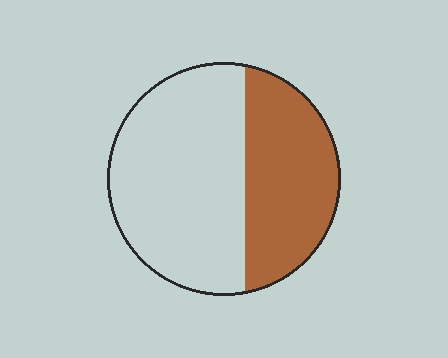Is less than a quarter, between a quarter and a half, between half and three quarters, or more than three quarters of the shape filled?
Between a quarter and a half.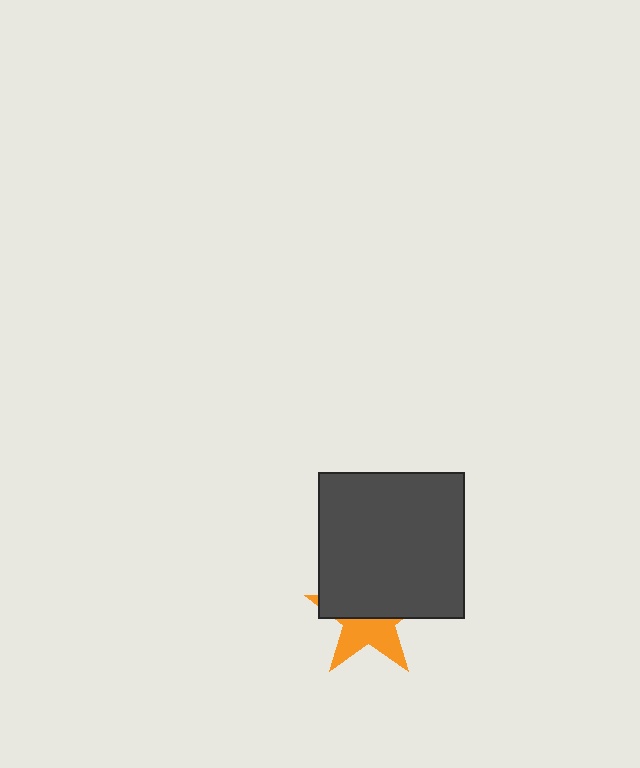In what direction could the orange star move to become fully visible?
The orange star could move down. That would shift it out from behind the dark gray square entirely.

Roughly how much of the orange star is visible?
A small part of it is visible (roughly 44%).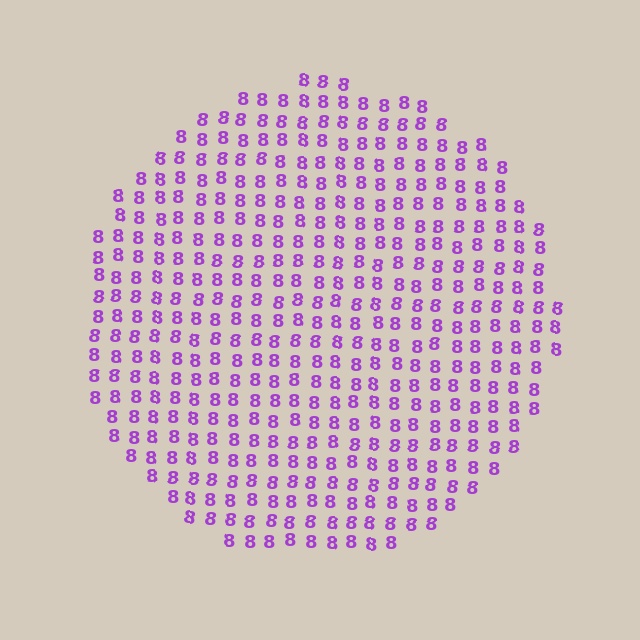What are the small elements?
The small elements are digit 8's.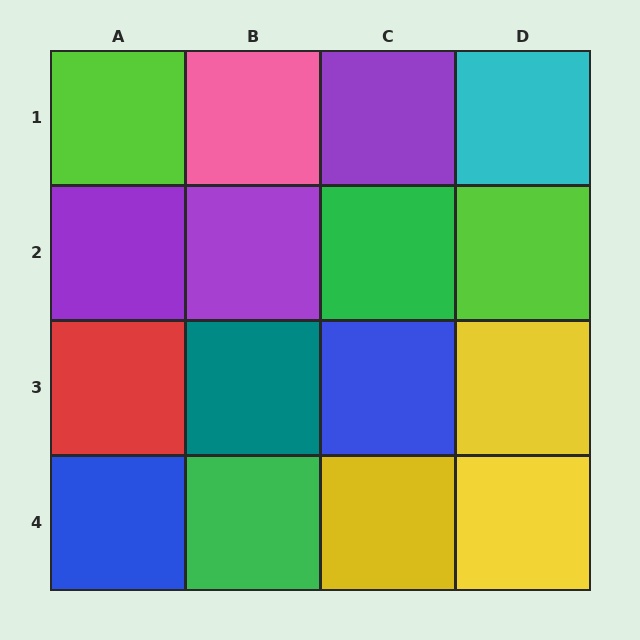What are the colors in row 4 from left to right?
Blue, green, yellow, yellow.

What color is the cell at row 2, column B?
Purple.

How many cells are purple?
3 cells are purple.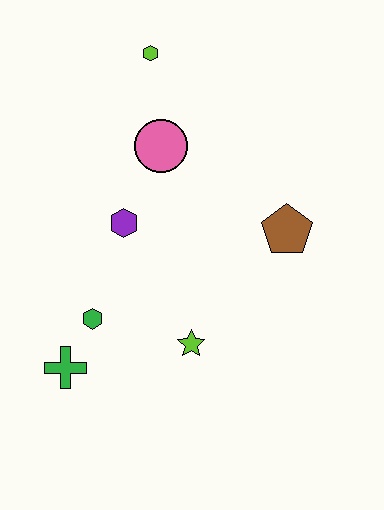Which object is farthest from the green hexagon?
The lime hexagon is farthest from the green hexagon.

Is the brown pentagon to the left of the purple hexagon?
No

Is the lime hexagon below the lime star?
No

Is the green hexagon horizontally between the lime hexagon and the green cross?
Yes